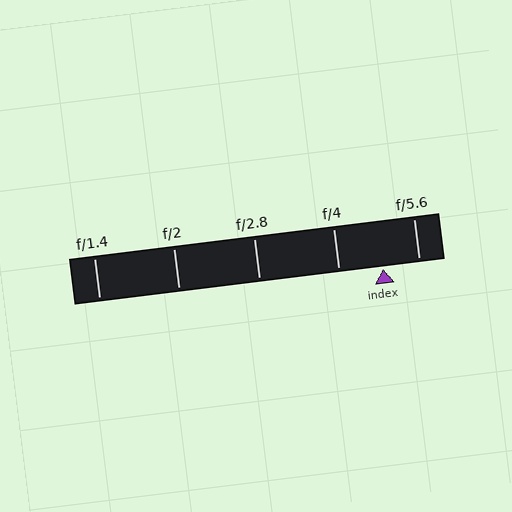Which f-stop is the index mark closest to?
The index mark is closest to f/5.6.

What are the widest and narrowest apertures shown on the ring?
The widest aperture shown is f/1.4 and the narrowest is f/5.6.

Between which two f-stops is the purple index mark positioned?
The index mark is between f/4 and f/5.6.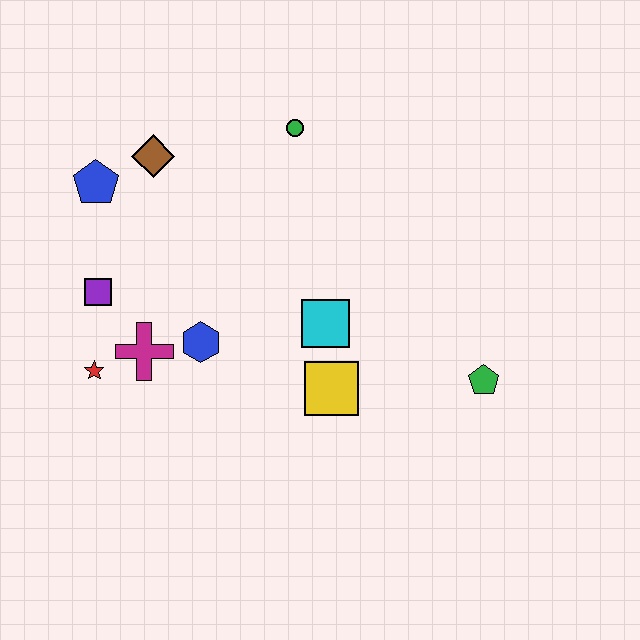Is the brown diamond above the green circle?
No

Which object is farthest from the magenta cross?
The green pentagon is farthest from the magenta cross.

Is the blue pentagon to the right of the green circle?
No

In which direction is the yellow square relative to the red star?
The yellow square is to the right of the red star.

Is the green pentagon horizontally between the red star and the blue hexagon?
No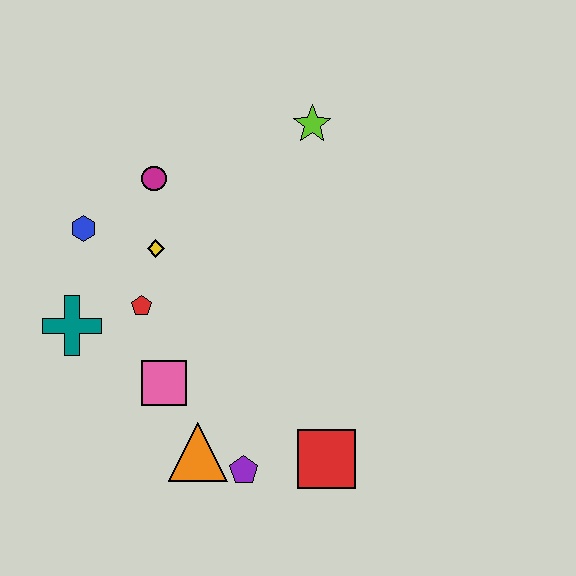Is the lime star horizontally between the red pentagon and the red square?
Yes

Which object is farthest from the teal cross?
The lime star is farthest from the teal cross.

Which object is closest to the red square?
The purple pentagon is closest to the red square.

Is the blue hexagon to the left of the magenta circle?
Yes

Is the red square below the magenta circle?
Yes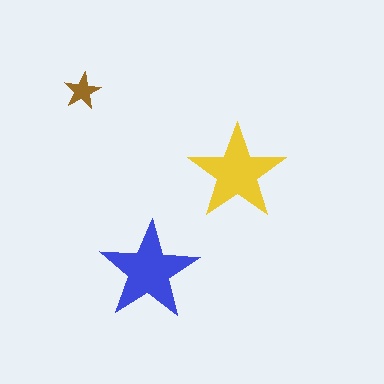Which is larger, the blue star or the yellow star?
The blue one.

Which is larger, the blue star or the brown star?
The blue one.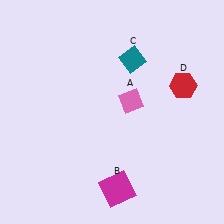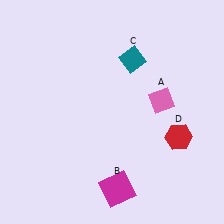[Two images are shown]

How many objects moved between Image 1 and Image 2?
2 objects moved between the two images.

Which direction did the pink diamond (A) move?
The pink diamond (A) moved right.